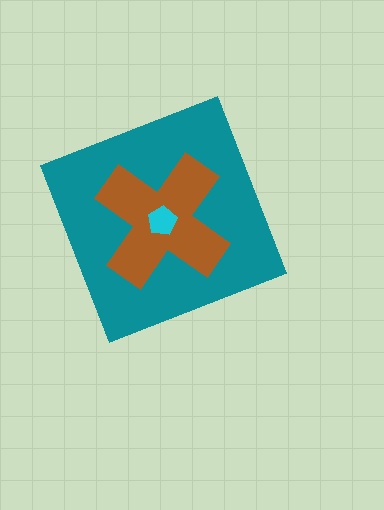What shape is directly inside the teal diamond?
The brown cross.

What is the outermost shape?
The teal diamond.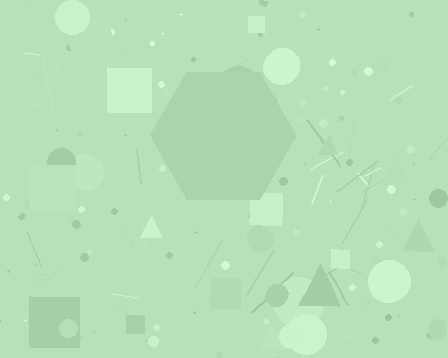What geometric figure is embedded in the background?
A hexagon is embedded in the background.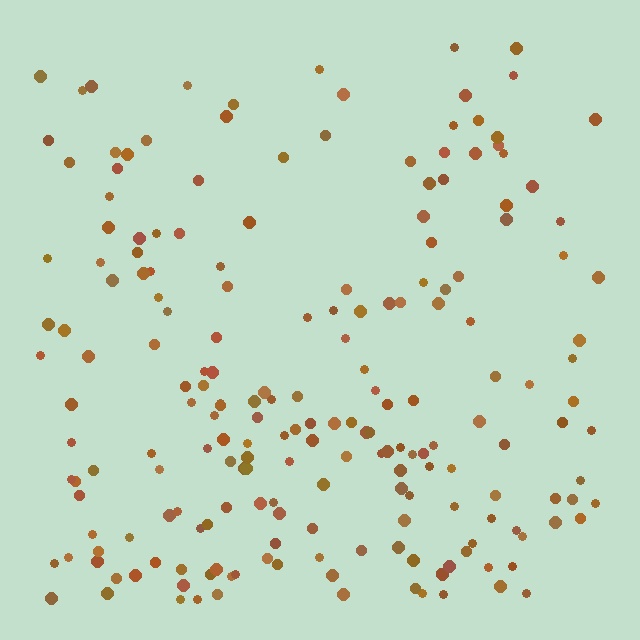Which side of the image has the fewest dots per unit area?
The top.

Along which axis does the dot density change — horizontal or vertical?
Vertical.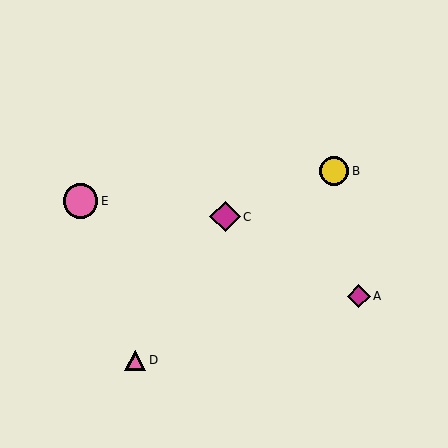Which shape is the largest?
The pink circle (labeled E) is the largest.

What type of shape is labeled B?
Shape B is a yellow circle.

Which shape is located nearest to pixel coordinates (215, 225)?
The magenta diamond (labeled C) at (225, 217) is nearest to that location.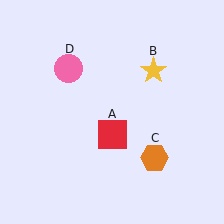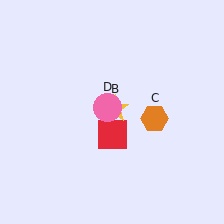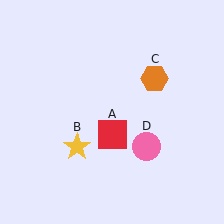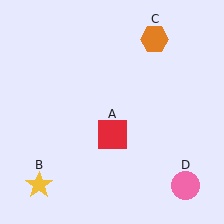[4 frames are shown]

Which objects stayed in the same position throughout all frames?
Red square (object A) remained stationary.